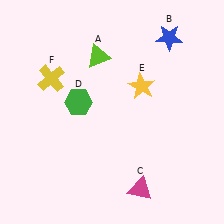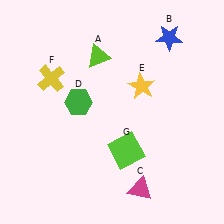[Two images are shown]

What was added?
A lime square (G) was added in Image 2.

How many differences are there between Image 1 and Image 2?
There is 1 difference between the two images.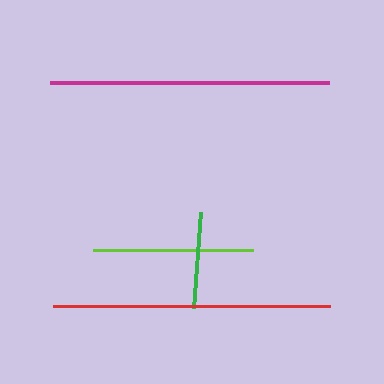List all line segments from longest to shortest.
From longest to shortest: magenta, red, lime, green.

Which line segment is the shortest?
The green line is the shortest at approximately 96 pixels.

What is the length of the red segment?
The red segment is approximately 278 pixels long.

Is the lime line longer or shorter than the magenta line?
The magenta line is longer than the lime line.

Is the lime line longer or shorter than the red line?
The red line is longer than the lime line.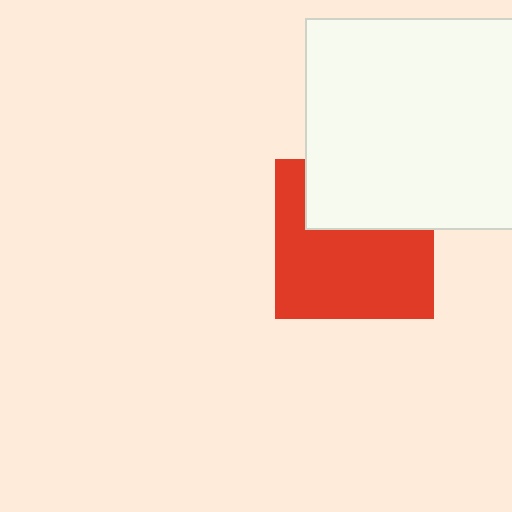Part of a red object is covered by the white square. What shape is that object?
It is a square.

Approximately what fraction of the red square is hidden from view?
Roughly 35% of the red square is hidden behind the white square.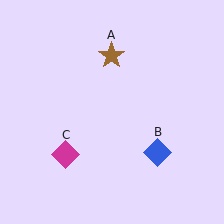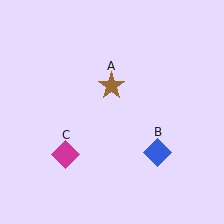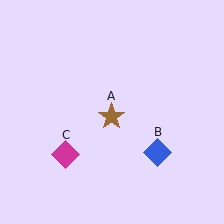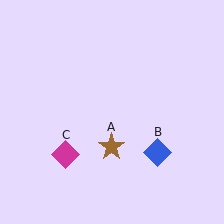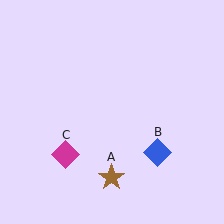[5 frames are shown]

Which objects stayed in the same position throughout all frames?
Blue diamond (object B) and magenta diamond (object C) remained stationary.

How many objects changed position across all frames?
1 object changed position: brown star (object A).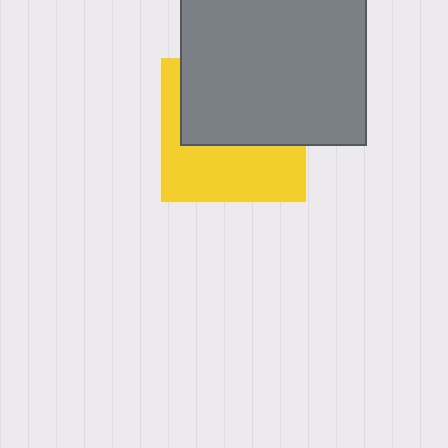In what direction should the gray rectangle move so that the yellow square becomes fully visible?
The gray rectangle should move up. That is the shortest direction to clear the overlap and leave the yellow square fully visible.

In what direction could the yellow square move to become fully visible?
The yellow square could move down. That would shift it out from behind the gray rectangle entirely.